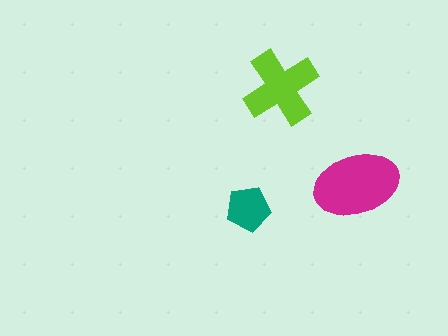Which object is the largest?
The magenta ellipse.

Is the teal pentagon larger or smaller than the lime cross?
Smaller.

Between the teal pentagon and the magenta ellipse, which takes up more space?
The magenta ellipse.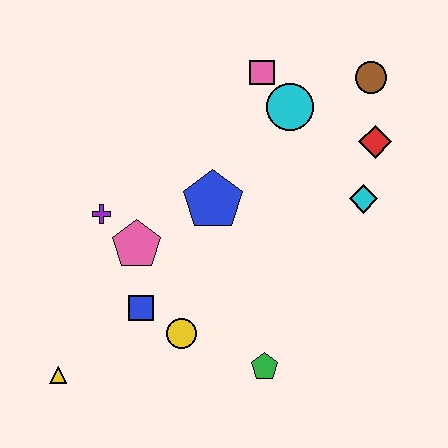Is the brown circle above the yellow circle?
Yes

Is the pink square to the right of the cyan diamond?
No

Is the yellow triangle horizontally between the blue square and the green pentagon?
No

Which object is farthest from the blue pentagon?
The yellow triangle is farthest from the blue pentagon.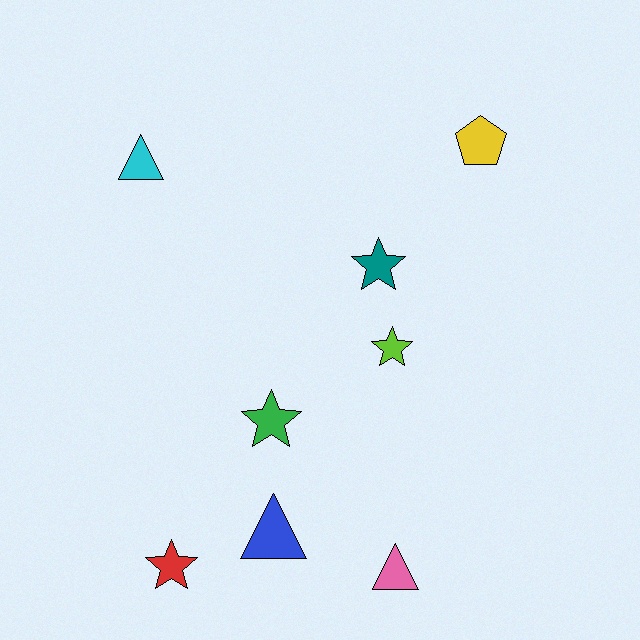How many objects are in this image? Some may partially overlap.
There are 8 objects.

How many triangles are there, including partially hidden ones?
There are 3 triangles.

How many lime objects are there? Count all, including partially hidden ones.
There is 1 lime object.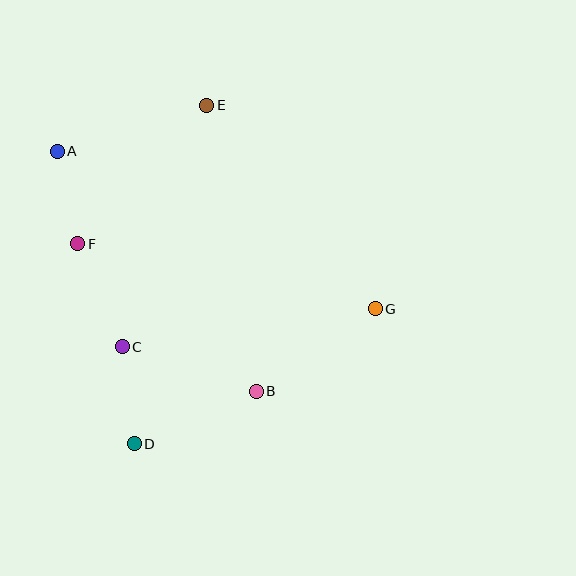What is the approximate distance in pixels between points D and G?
The distance between D and G is approximately 276 pixels.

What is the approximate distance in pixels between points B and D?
The distance between B and D is approximately 133 pixels.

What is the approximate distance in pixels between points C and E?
The distance between C and E is approximately 256 pixels.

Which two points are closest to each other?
Points A and F are closest to each other.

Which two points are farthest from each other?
Points A and G are farthest from each other.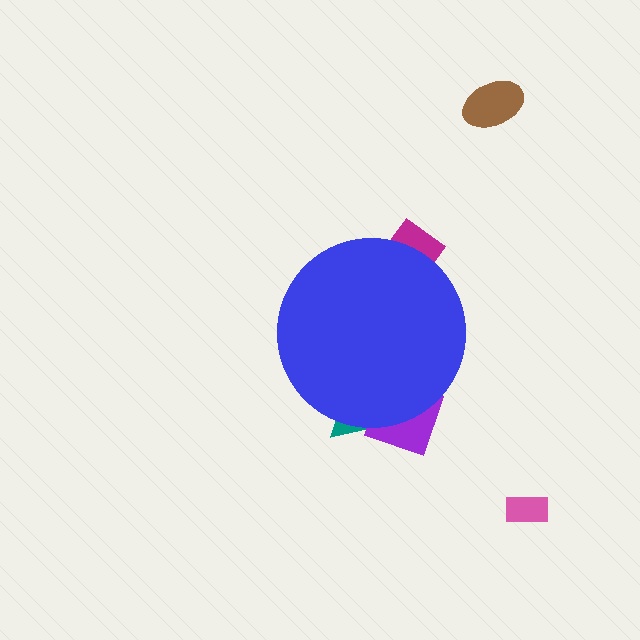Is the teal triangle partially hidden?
Yes, the teal triangle is partially hidden behind the blue circle.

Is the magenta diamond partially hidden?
Yes, the magenta diamond is partially hidden behind the blue circle.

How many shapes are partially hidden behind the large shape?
3 shapes are partially hidden.